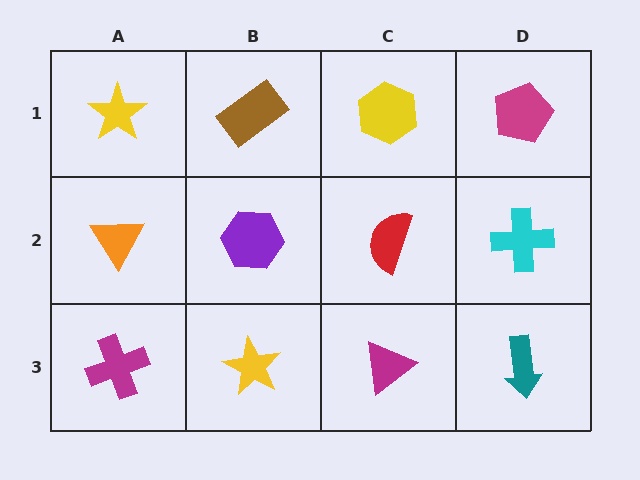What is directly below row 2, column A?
A magenta cross.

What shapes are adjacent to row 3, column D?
A cyan cross (row 2, column D), a magenta triangle (row 3, column C).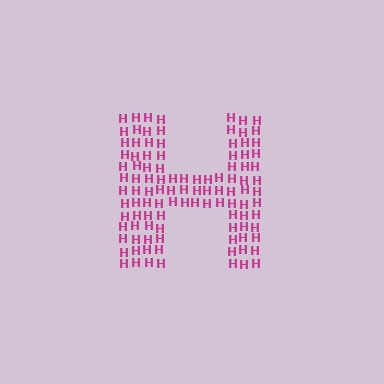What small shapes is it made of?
It is made of small letter H's.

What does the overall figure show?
The overall figure shows the letter H.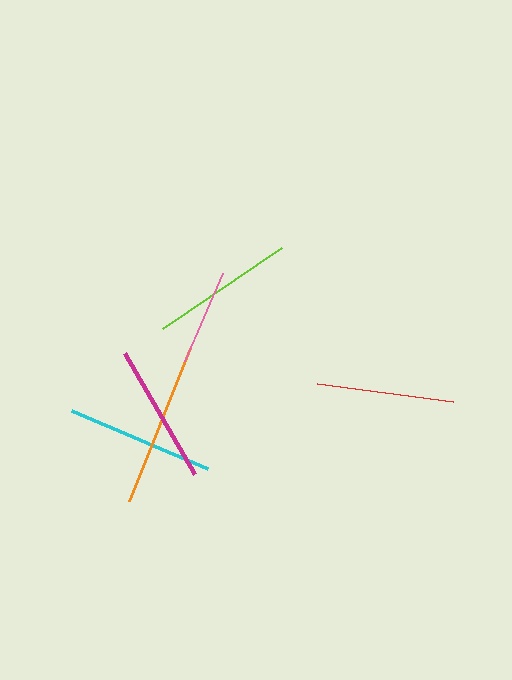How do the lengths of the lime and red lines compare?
The lime and red lines are approximately the same length.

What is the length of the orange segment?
The orange segment is approximately 165 pixels long.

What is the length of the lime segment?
The lime segment is approximately 144 pixels long.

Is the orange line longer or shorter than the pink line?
The orange line is longer than the pink line.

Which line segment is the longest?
The orange line is the longest at approximately 165 pixels.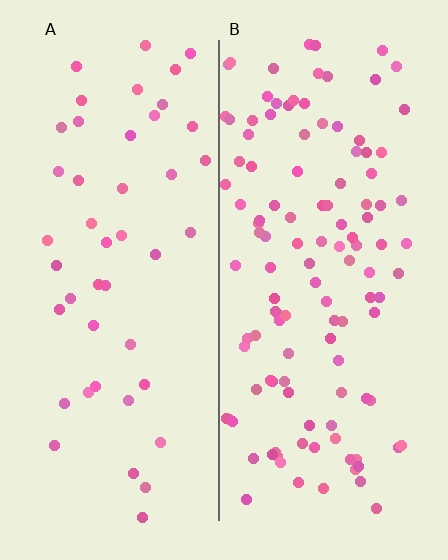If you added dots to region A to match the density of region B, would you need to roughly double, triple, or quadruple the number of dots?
Approximately triple.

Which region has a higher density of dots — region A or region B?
B (the right).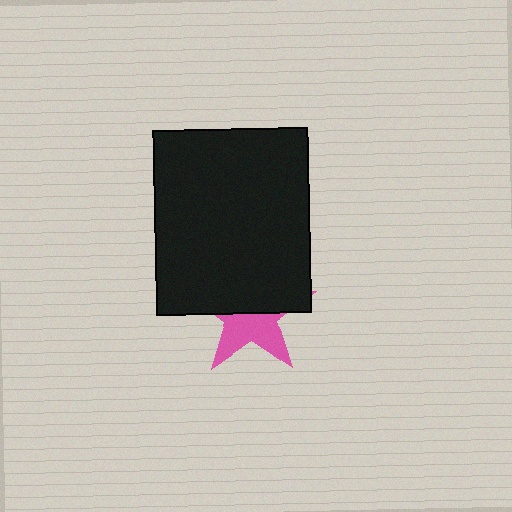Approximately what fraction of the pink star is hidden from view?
Roughly 54% of the pink star is hidden behind the black rectangle.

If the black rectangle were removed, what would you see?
You would see the complete pink star.